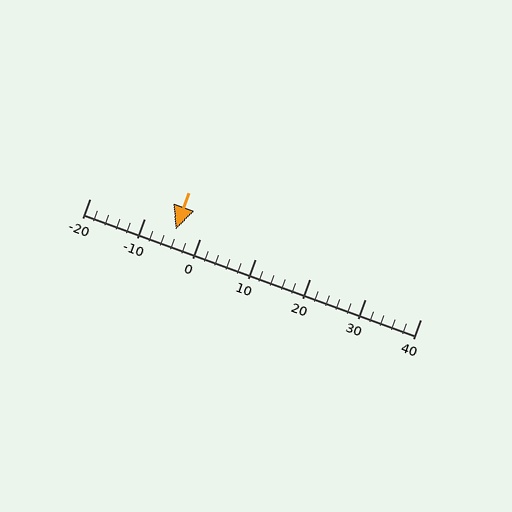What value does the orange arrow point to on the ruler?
The orange arrow points to approximately -4.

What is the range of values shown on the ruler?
The ruler shows values from -20 to 40.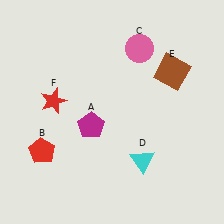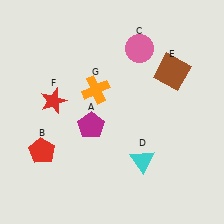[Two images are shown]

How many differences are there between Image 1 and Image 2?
There is 1 difference between the two images.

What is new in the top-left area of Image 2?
An orange cross (G) was added in the top-left area of Image 2.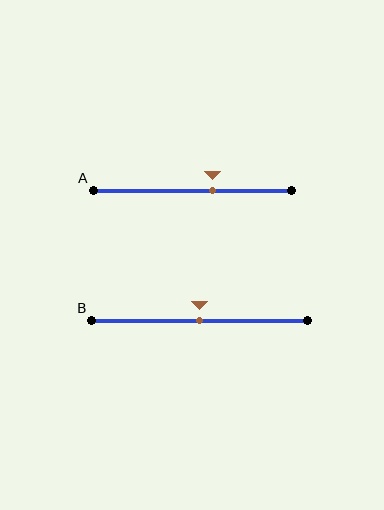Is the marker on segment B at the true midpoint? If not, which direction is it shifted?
Yes, the marker on segment B is at the true midpoint.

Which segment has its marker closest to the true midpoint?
Segment B has its marker closest to the true midpoint.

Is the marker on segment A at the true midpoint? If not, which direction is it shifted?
No, the marker on segment A is shifted to the right by about 10% of the segment length.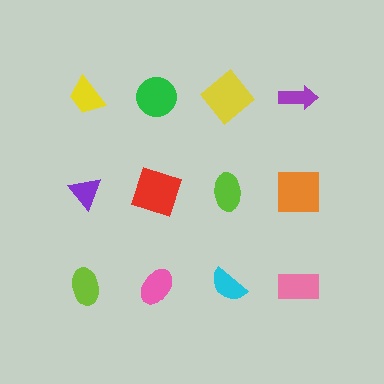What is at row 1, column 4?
A purple arrow.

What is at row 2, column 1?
A purple triangle.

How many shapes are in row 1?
4 shapes.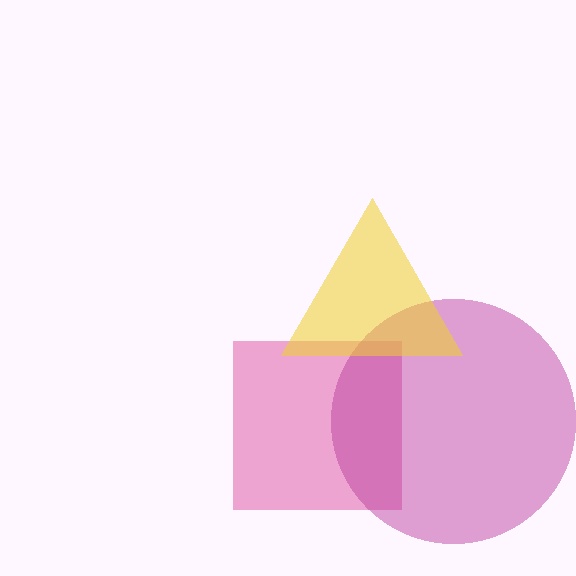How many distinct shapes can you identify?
There are 3 distinct shapes: a pink square, a magenta circle, a yellow triangle.